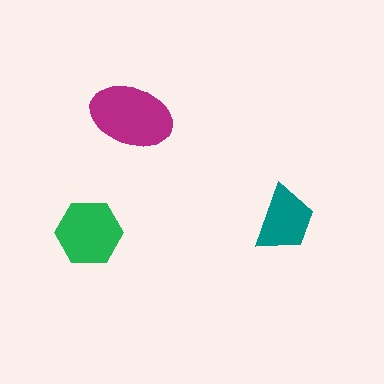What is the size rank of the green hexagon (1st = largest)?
2nd.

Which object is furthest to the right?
The teal trapezoid is rightmost.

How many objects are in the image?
There are 3 objects in the image.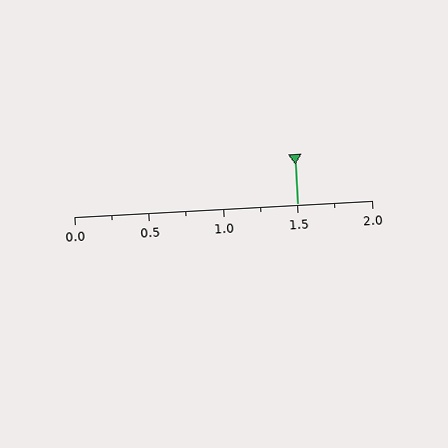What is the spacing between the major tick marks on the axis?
The major ticks are spaced 0.5 apart.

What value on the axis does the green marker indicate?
The marker indicates approximately 1.5.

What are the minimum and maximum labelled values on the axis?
The axis runs from 0.0 to 2.0.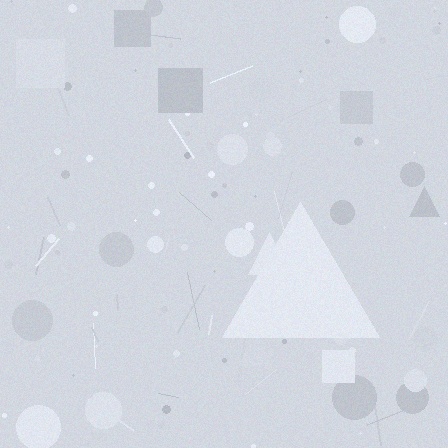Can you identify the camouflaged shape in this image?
The camouflaged shape is a triangle.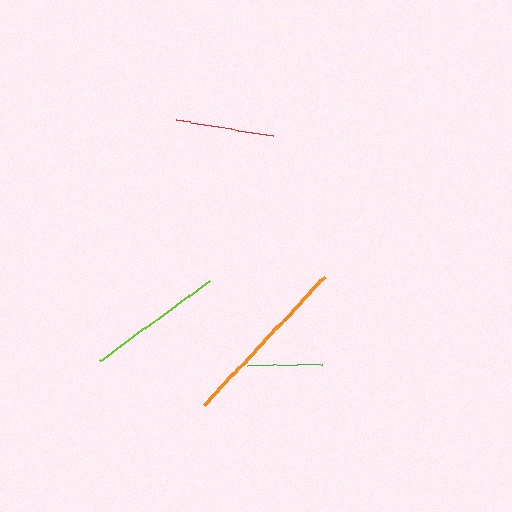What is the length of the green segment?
The green segment is approximately 74 pixels long.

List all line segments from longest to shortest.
From longest to shortest: orange, lime, red, green.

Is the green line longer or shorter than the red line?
The red line is longer than the green line.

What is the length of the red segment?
The red segment is approximately 99 pixels long.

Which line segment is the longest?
The orange line is the longest at approximately 176 pixels.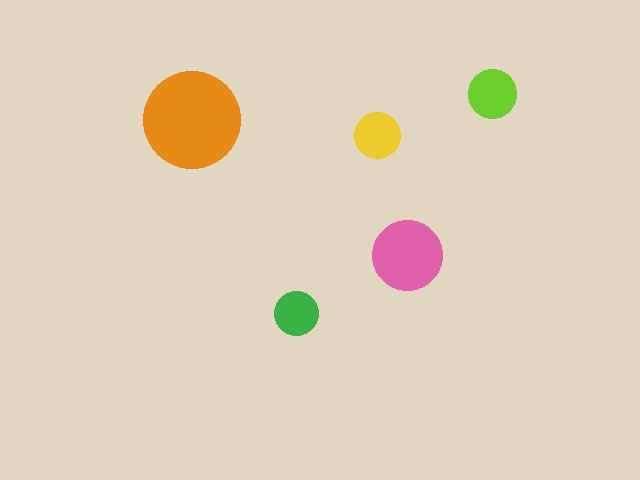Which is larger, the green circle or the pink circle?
The pink one.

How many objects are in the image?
There are 5 objects in the image.